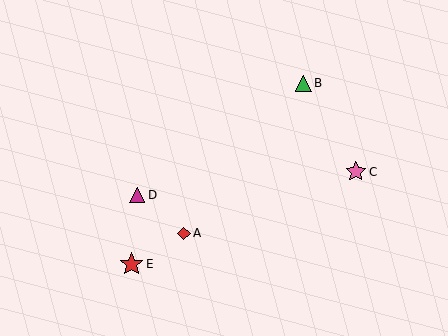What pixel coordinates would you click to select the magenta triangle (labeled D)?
Click at (137, 195) to select the magenta triangle D.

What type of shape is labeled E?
Shape E is a red star.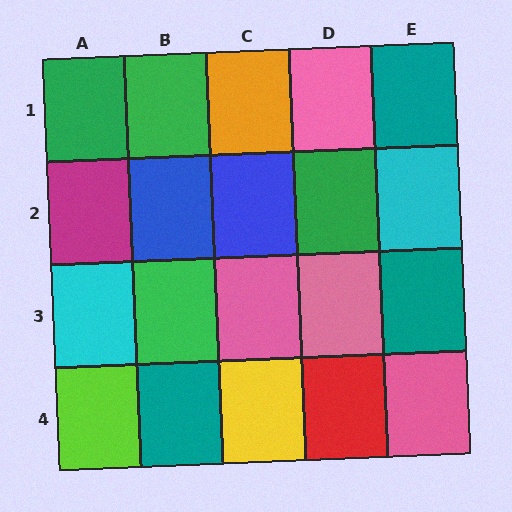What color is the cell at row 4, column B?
Teal.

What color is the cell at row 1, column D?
Pink.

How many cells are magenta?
1 cell is magenta.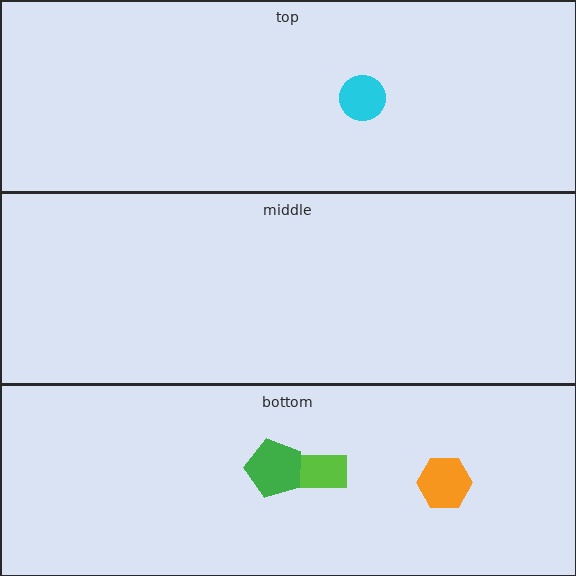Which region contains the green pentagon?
The bottom region.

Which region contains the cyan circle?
The top region.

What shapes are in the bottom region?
The orange hexagon, the lime rectangle, the green pentagon.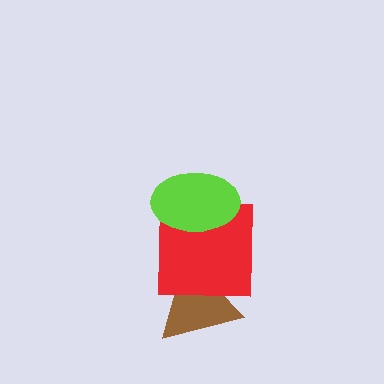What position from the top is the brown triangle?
The brown triangle is 3rd from the top.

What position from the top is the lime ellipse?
The lime ellipse is 1st from the top.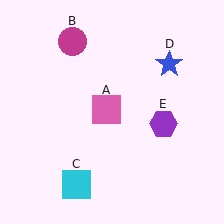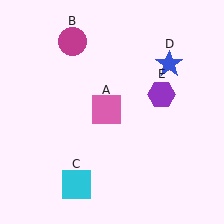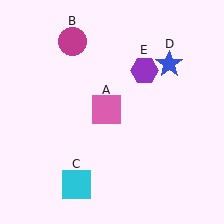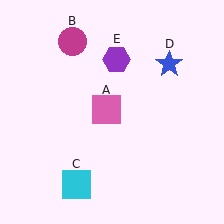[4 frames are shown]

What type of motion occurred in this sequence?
The purple hexagon (object E) rotated counterclockwise around the center of the scene.